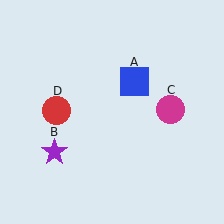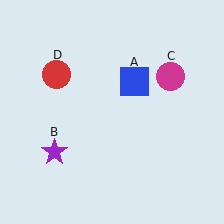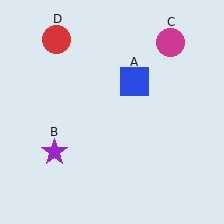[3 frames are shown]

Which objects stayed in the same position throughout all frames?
Blue square (object A) and purple star (object B) remained stationary.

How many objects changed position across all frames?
2 objects changed position: magenta circle (object C), red circle (object D).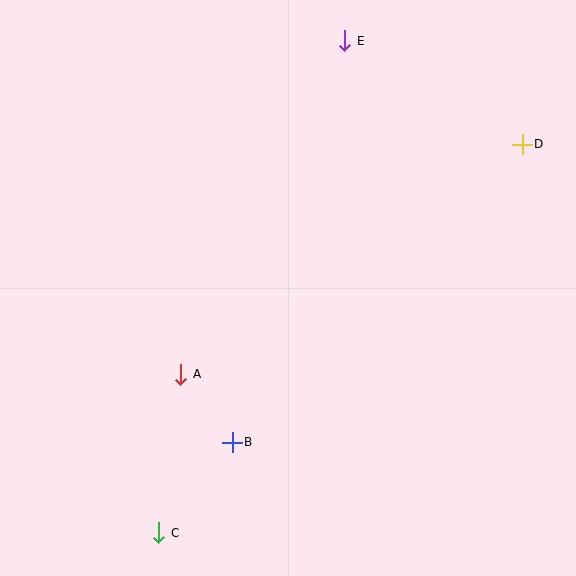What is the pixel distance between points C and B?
The distance between C and B is 117 pixels.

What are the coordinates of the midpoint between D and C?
The midpoint between D and C is at (341, 339).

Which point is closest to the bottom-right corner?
Point B is closest to the bottom-right corner.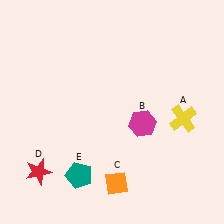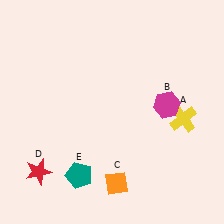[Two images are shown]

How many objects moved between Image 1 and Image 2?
1 object moved between the two images.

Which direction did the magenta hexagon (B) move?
The magenta hexagon (B) moved right.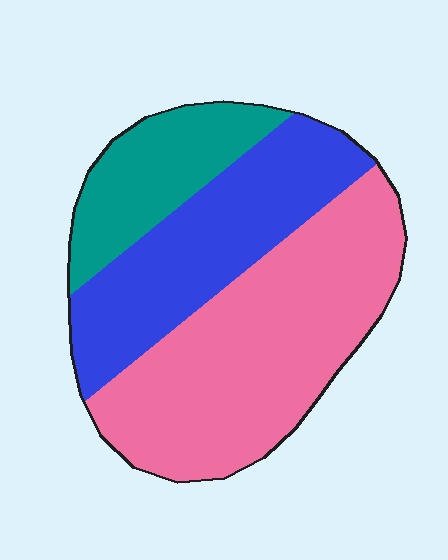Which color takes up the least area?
Teal, at roughly 20%.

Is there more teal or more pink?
Pink.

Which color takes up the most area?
Pink, at roughly 50%.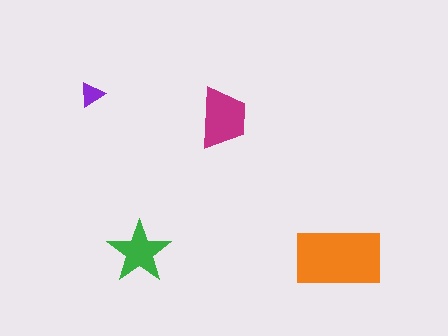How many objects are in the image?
There are 4 objects in the image.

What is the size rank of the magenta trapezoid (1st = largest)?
2nd.